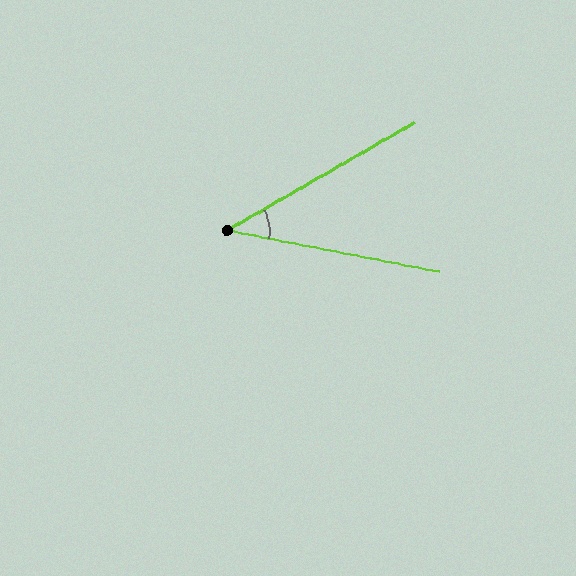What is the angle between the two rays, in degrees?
Approximately 41 degrees.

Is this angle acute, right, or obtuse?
It is acute.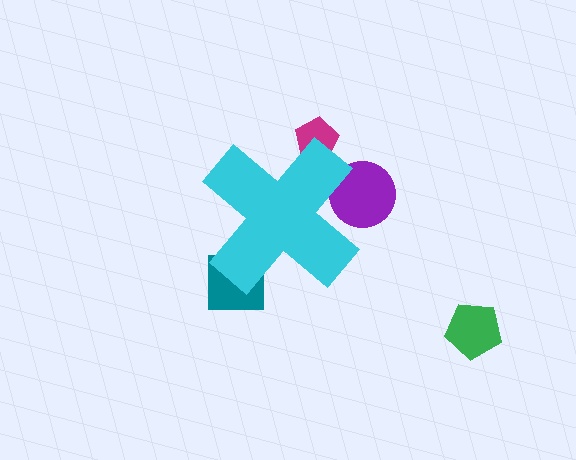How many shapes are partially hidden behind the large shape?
3 shapes are partially hidden.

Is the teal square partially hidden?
Yes, the teal square is partially hidden behind the cyan cross.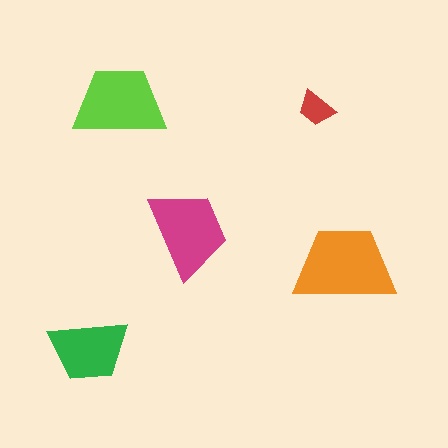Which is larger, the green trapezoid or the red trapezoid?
The green one.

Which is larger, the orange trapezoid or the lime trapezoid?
The orange one.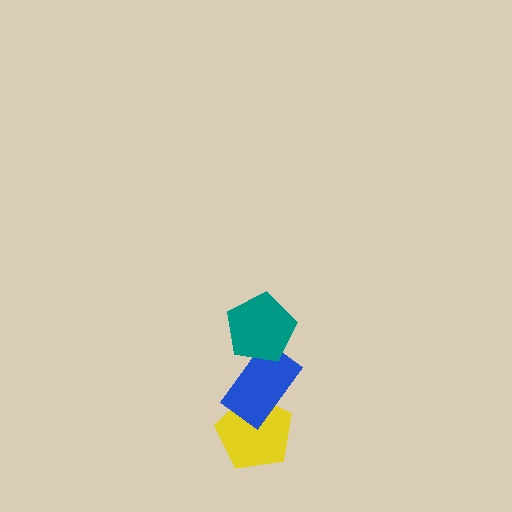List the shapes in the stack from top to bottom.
From top to bottom: the teal pentagon, the blue rectangle, the yellow pentagon.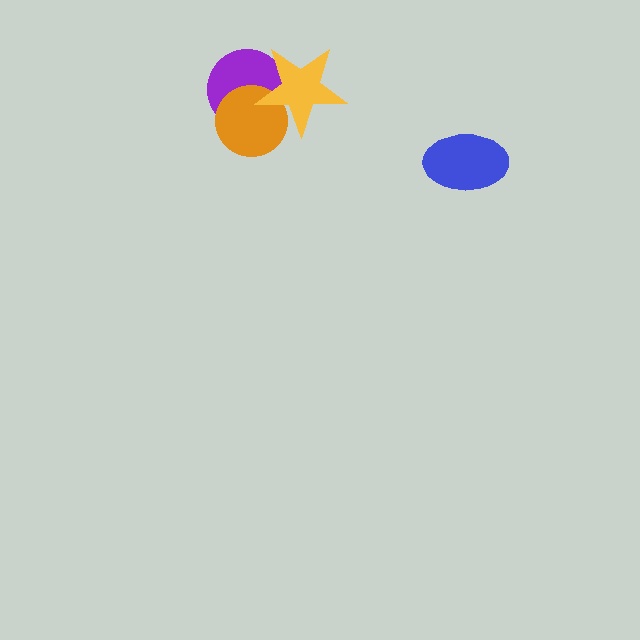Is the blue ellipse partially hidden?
No, no other shape covers it.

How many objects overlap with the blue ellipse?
0 objects overlap with the blue ellipse.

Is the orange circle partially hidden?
Yes, it is partially covered by another shape.